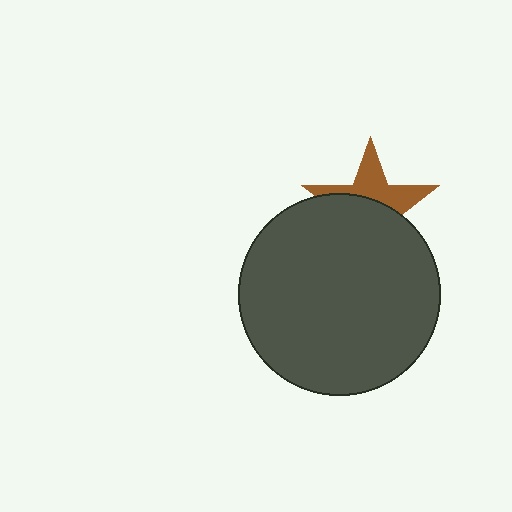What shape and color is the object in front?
The object in front is a dark gray circle.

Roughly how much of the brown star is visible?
A small part of it is visible (roughly 42%).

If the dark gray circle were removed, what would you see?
You would see the complete brown star.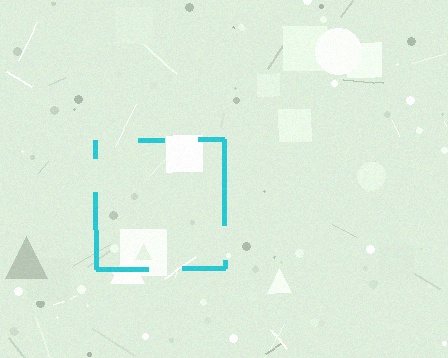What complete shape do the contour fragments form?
The contour fragments form a square.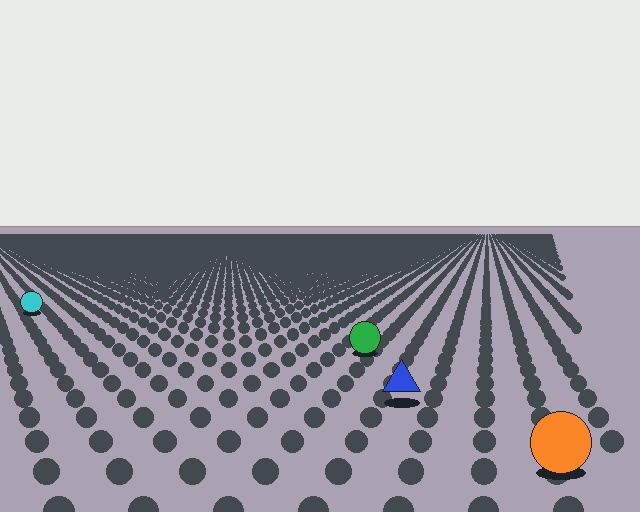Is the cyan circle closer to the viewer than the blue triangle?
No. The blue triangle is closer — you can tell from the texture gradient: the ground texture is coarser near it.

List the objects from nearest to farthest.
From nearest to farthest: the orange circle, the blue triangle, the green circle, the cyan circle.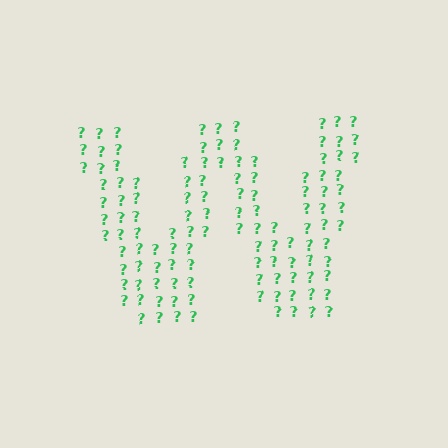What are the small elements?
The small elements are question marks.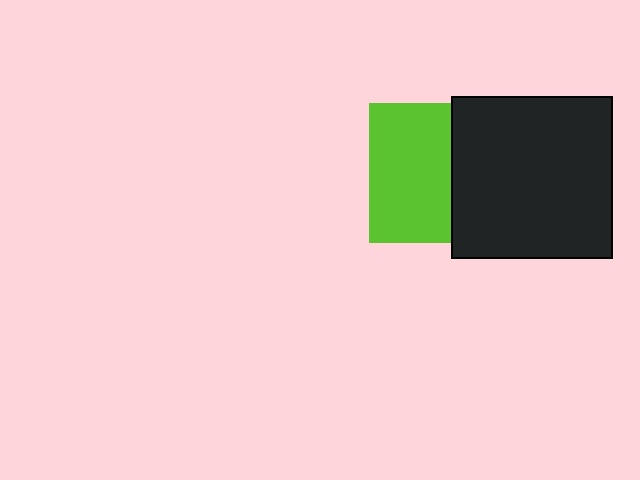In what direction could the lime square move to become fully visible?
The lime square could move left. That would shift it out from behind the black square entirely.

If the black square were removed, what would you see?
You would see the complete lime square.